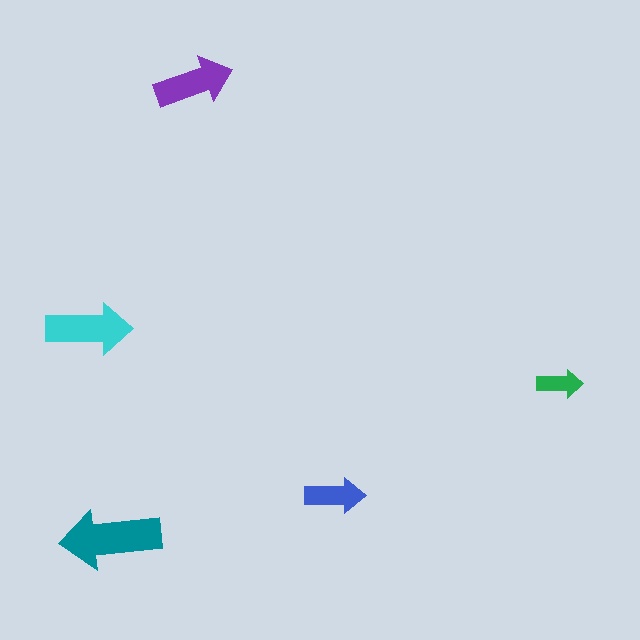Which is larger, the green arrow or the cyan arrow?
The cyan one.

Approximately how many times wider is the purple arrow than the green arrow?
About 1.5 times wider.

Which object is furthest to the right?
The green arrow is rightmost.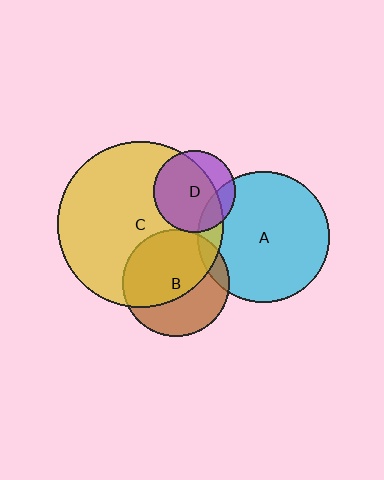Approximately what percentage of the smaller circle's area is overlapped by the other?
Approximately 60%.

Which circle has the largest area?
Circle C (yellow).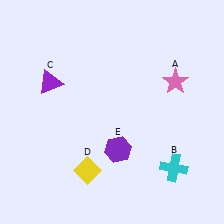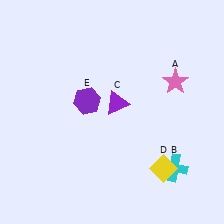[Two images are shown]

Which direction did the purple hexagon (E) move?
The purple hexagon (E) moved up.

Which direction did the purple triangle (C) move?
The purple triangle (C) moved right.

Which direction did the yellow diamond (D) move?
The yellow diamond (D) moved right.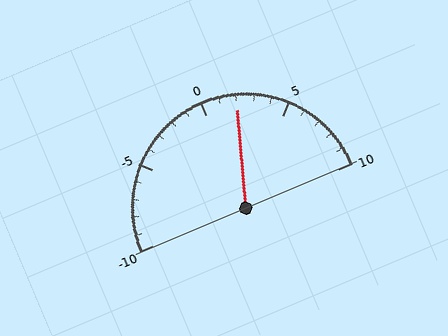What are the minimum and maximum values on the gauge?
The gauge ranges from -10 to 10.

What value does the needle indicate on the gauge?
The needle indicates approximately 2.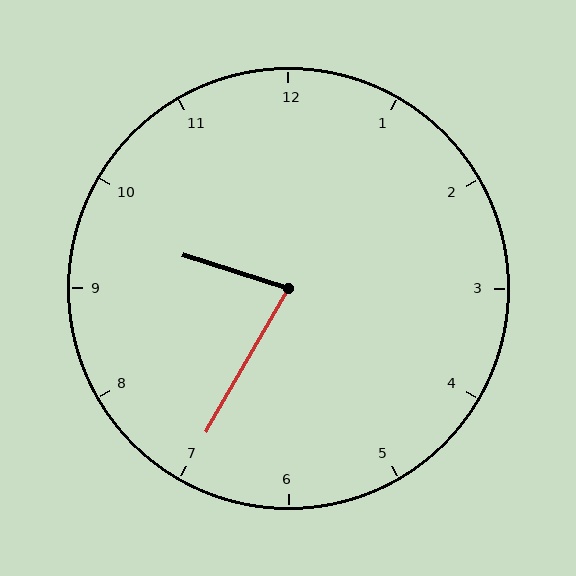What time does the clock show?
9:35.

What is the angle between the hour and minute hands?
Approximately 78 degrees.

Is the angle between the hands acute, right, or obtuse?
It is acute.